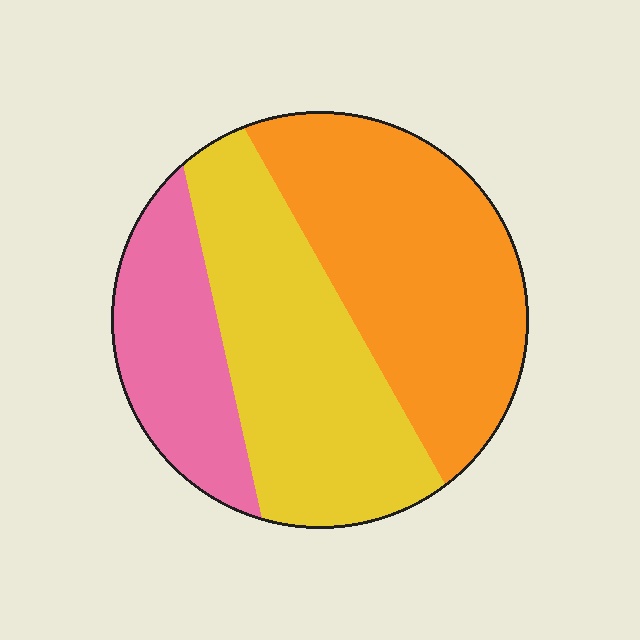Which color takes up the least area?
Pink, at roughly 20%.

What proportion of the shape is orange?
Orange takes up about two fifths (2/5) of the shape.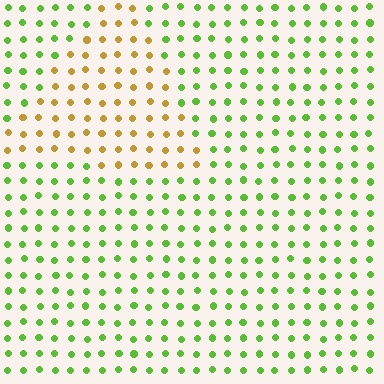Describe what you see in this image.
The image is filled with small lime elements in a uniform arrangement. A triangle-shaped region is visible where the elements are tinted to a slightly different hue, forming a subtle color boundary.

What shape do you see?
I see a triangle.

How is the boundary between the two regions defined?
The boundary is defined purely by a slight shift in hue (about 61 degrees). Spacing, size, and orientation are identical on both sides.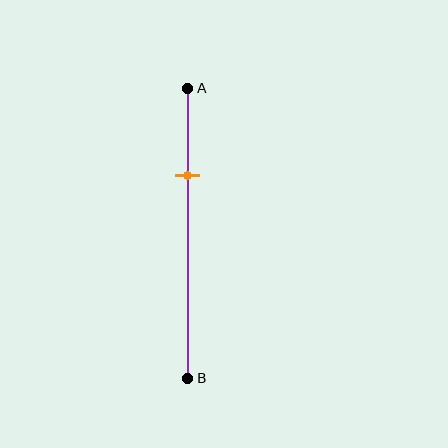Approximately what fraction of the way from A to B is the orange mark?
The orange mark is approximately 30% of the way from A to B.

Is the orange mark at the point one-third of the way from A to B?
No, the mark is at about 30% from A, not at the 33% one-third point.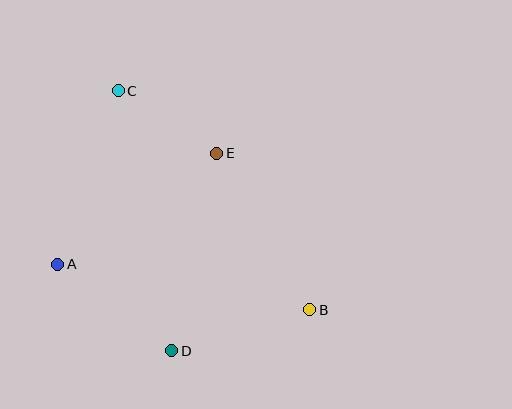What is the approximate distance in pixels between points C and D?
The distance between C and D is approximately 266 pixels.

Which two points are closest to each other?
Points C and E are closest to each other.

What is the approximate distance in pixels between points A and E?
The distance between A and E is approximately 194 pixels.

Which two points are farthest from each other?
Points B and C are farthest from each other.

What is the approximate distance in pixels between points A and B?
The distance between A and B is approximately 256 pixels.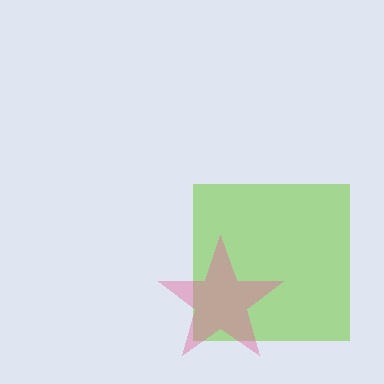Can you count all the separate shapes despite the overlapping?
Yes, there are 2 separate shapes.